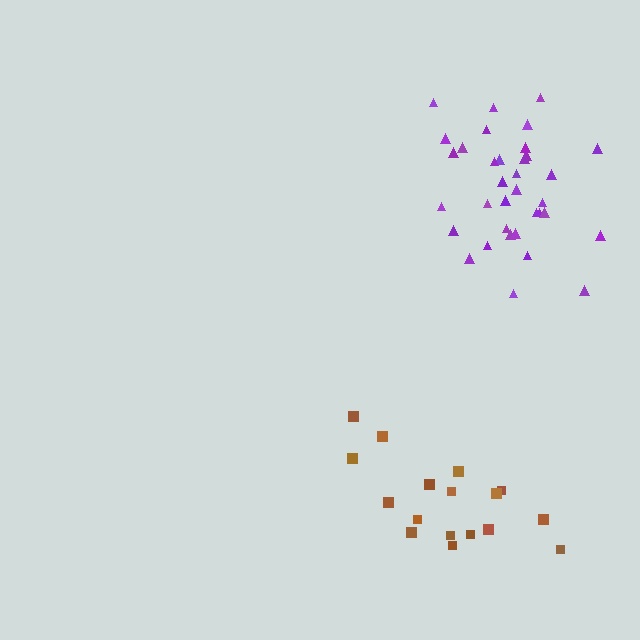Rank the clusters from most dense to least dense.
purple, brown.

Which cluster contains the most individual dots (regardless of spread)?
Purple (35).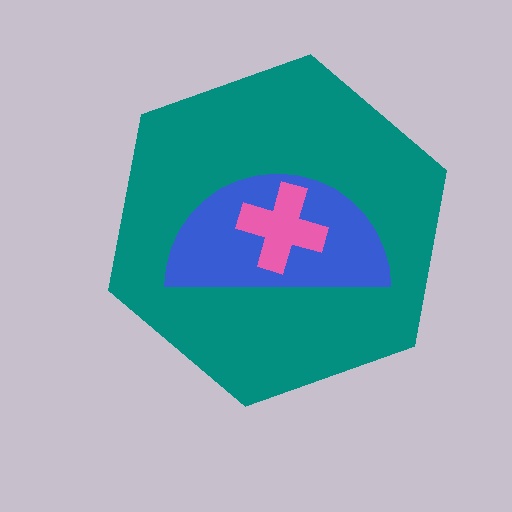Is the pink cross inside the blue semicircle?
Yes.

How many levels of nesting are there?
3.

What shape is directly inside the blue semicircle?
The pink cross.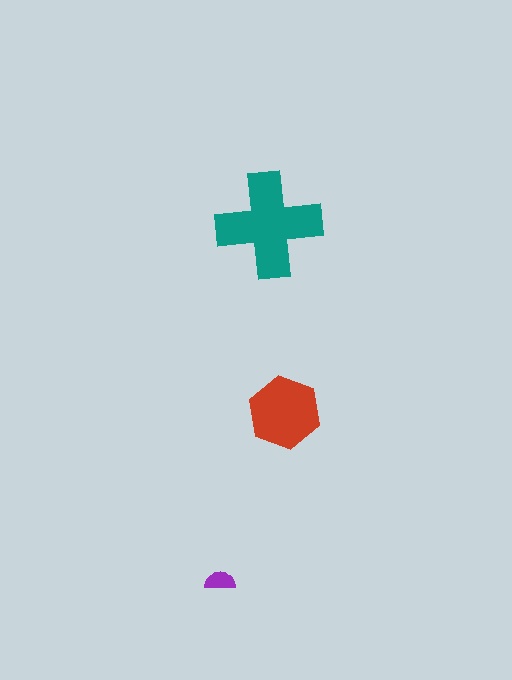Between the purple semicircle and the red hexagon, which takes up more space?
The red hexagon.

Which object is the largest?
The teal cross.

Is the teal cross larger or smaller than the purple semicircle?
Larger.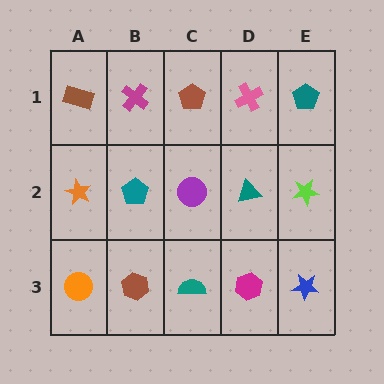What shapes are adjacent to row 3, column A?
An orange star (row 2, column A), a brown hexagon (row 3, column B).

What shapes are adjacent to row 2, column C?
A brown pentagon (row 1, column C), a teal semicircle (row 3, column C), a teal pentagon (row 2, column B), a teal triangle (row 2, column D).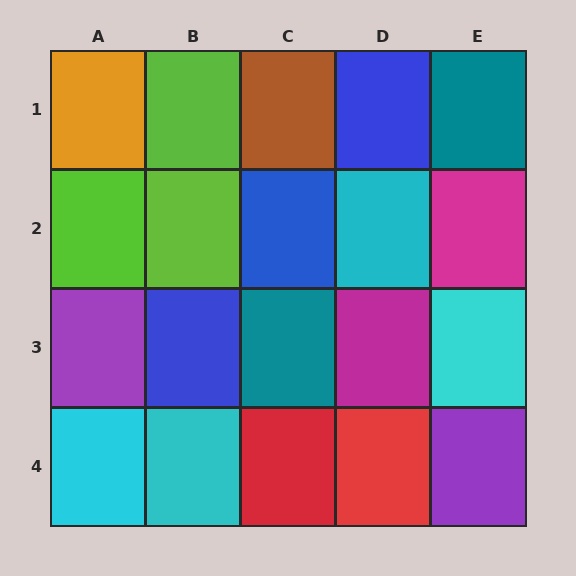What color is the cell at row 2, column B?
Lime.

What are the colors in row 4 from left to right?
Cyan, cyan, red, red, purple.